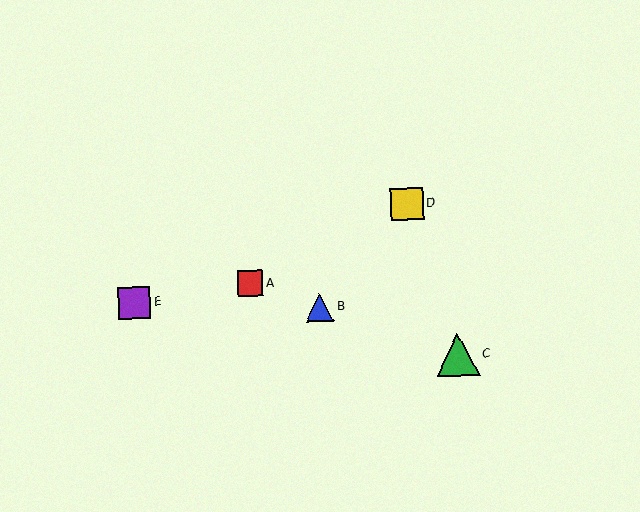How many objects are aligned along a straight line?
3 objects (A, B, C) are aligned along a straight line.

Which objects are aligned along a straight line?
Objects A, B, C are aligned along a straight line.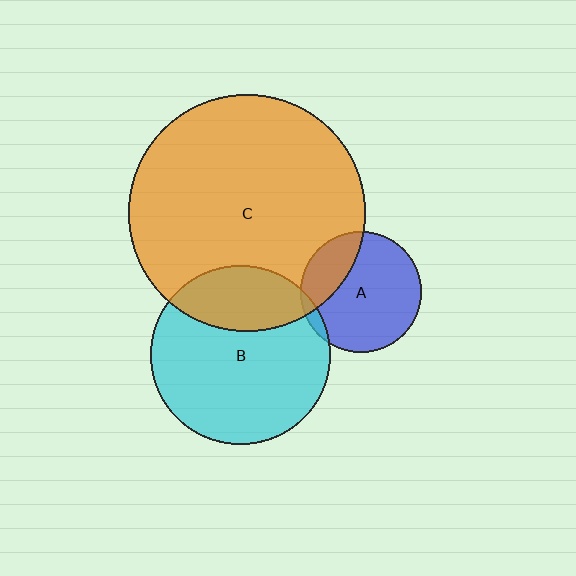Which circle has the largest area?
Circle C (orange).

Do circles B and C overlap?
Yes.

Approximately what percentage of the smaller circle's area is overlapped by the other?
Approximately 25%.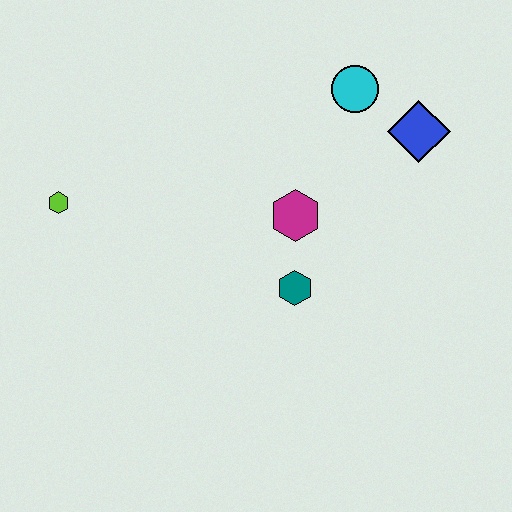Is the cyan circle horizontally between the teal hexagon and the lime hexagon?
No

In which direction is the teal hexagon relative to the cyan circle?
The teal hexagon is below the cyan circle.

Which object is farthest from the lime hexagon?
The blue diamond is farthest from the lime hexagon.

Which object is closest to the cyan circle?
The blue diamond is closest to the cyan circle.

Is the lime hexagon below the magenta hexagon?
No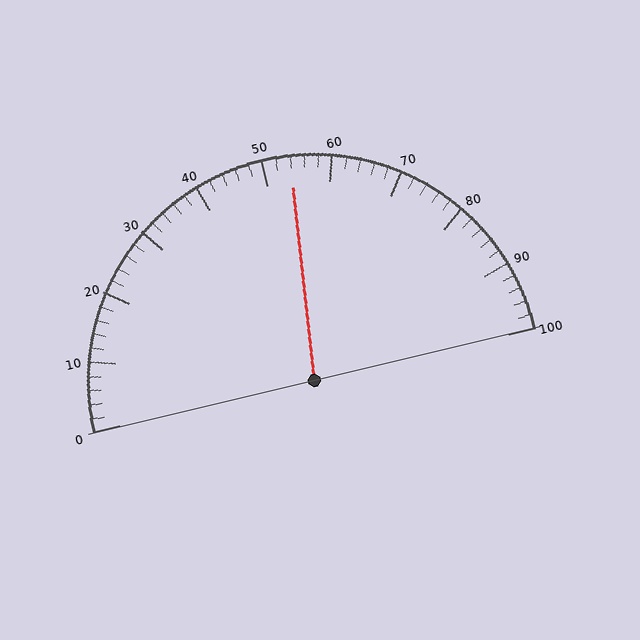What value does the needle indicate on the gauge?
The needle indicates approximately 54.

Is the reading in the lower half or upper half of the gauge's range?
The reading is in the upper half of the range (0 to 100).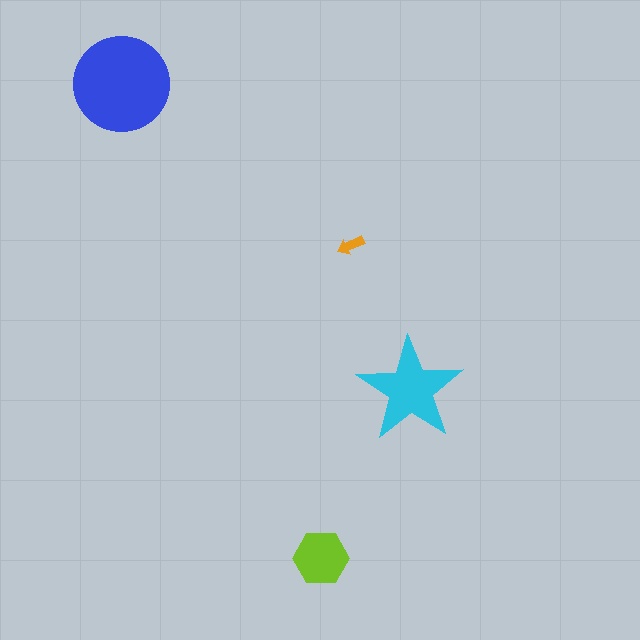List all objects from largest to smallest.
The blue circle, the cyan star, the lime hexagon, the orange arrow.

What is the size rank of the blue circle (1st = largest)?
1st.